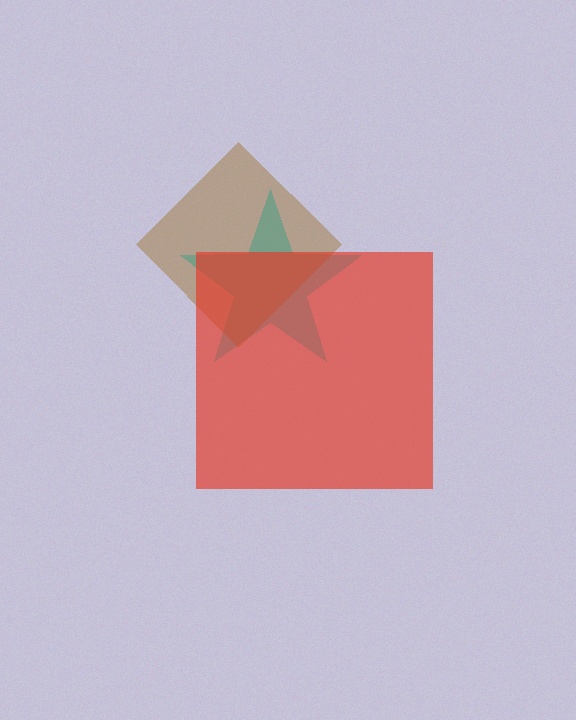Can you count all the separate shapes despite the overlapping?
Yes, there are 3 separate shapes.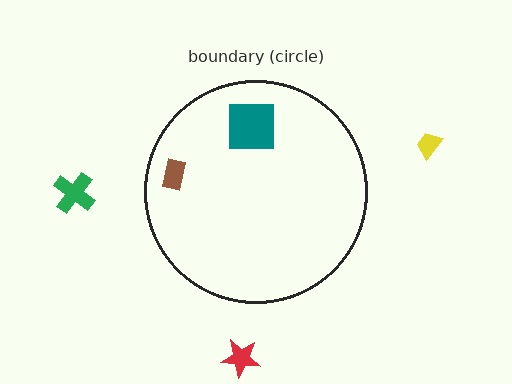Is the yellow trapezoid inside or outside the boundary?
Outside.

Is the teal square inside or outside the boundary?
Inside.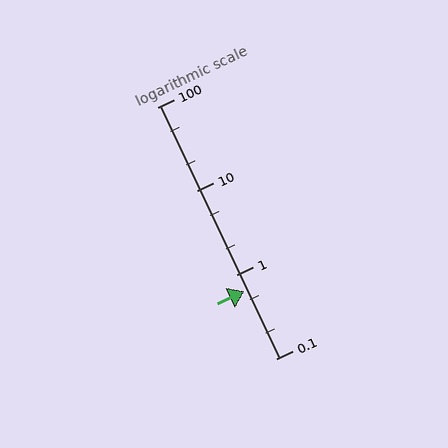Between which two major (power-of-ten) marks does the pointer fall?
The pointer is between 0.1 and 1.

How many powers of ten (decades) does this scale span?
The scale spans 3 decades, from 0.1 to 100.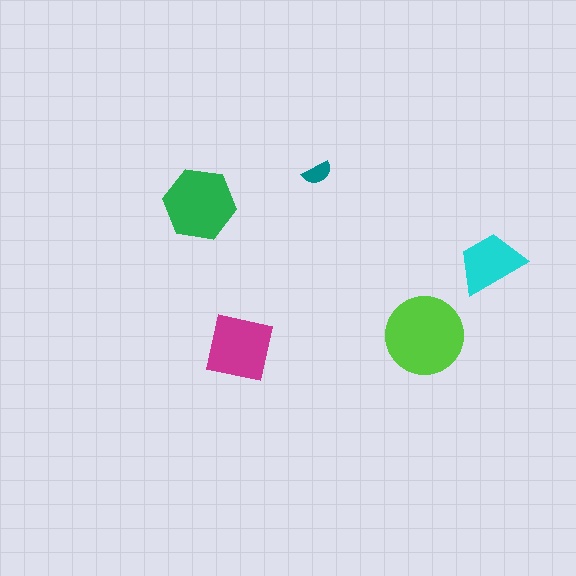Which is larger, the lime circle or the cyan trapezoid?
The lime circle.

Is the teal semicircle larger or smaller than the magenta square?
Smaller.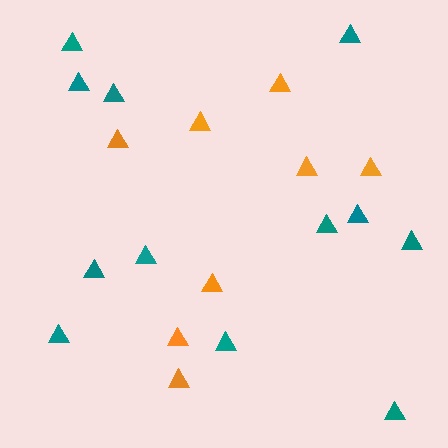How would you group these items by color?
There are 2 groups: one group of orange triangles (8) and one group of teal triangles (12).